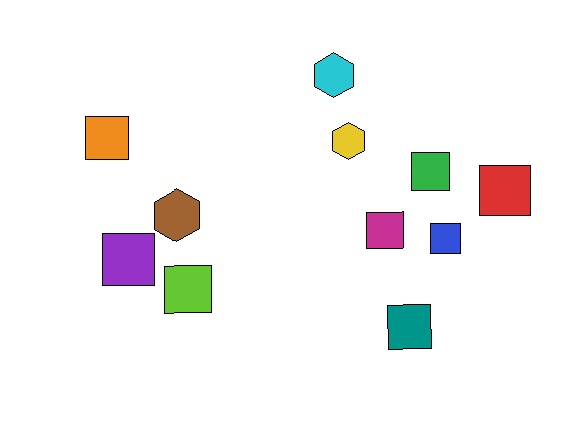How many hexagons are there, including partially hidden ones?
There are 3 hexagons.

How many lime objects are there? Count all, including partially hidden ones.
There is 1 lime object.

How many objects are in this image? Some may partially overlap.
There are 11 objects.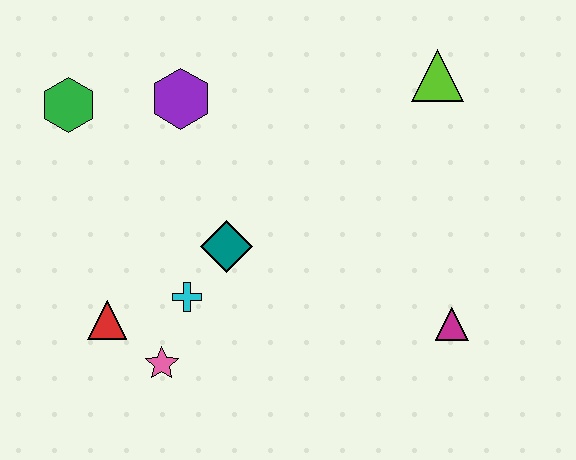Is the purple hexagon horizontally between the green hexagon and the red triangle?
No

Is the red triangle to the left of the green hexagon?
No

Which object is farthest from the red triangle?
The lime triangle is farthest from the red triangle.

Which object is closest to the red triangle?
The pink star is closest to the red triangle.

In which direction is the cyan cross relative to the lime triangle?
The cyan cross is to the left of the lime triangle.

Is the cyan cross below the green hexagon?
Yes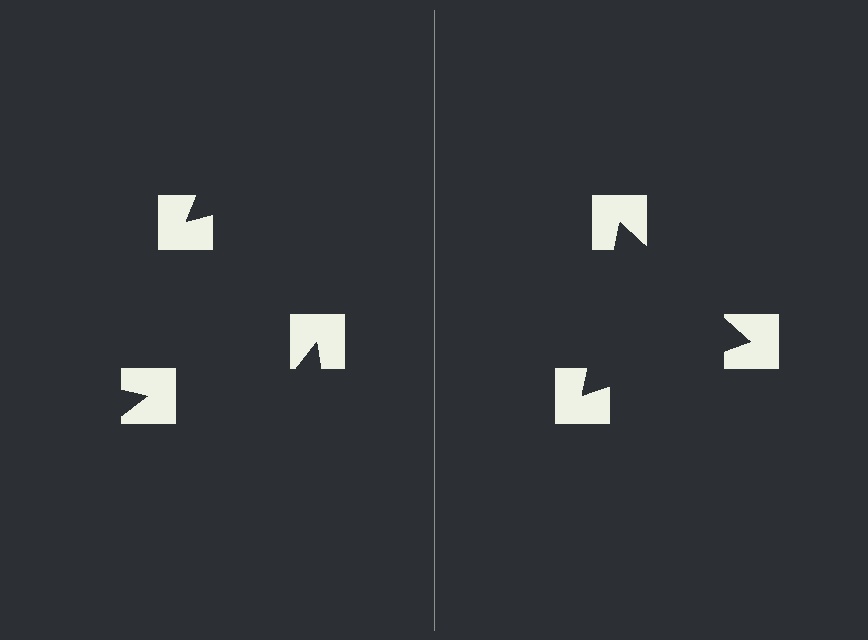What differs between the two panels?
The notched squares are positioned identically on both sides; only the wedge orientations differ. On the right they align to a triangle; on the left they are misaligned.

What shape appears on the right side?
An illusory triangle.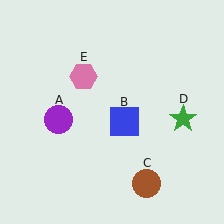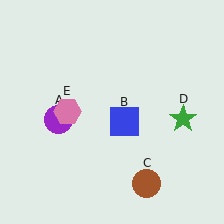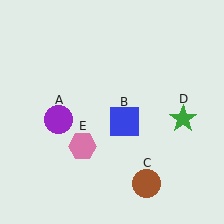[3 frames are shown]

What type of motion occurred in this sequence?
The pink hexagon (object E) rotated counterclockwise around the center of the scene.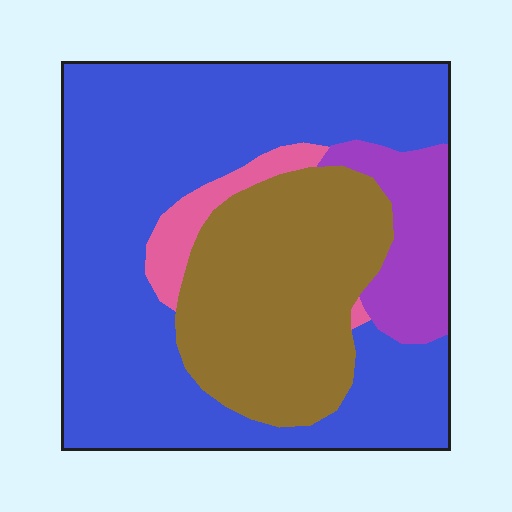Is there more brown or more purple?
Brown.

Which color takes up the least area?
Pink, at roughly 5%.